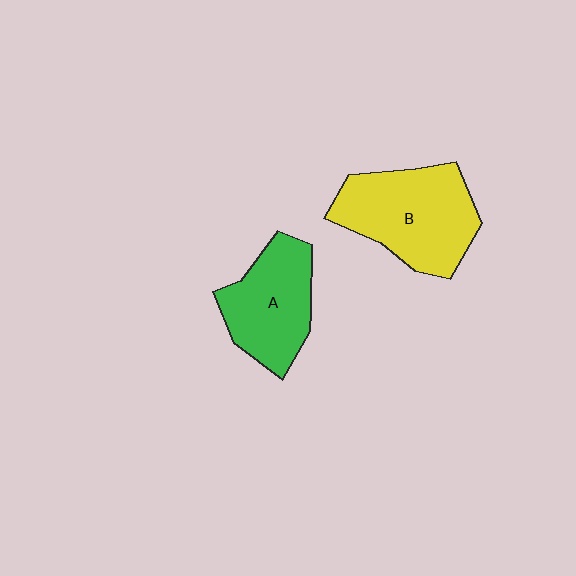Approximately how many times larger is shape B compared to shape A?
Approximately 1.3 times.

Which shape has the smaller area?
Shape A (green).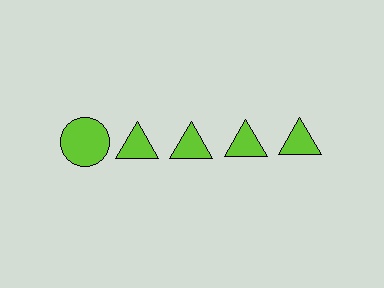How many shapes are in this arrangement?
There are 5 shapes arranged in a grid pattern.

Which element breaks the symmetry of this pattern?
The lime circle in the top row, leftmost column breaks the symmetry. All other shapes are lime triangles.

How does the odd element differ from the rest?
It has a different shape: circle instead of triangle.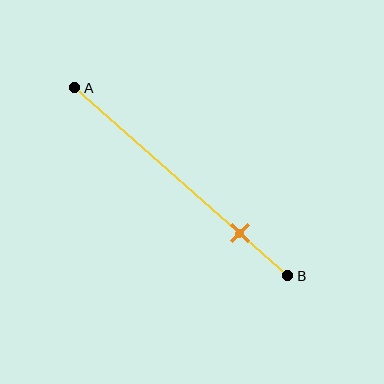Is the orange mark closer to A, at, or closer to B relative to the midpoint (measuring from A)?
The orange mark is closer to point B than the midpoint of segment AB.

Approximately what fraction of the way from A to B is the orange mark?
The orange mark is approximately 75% of the way from A to B.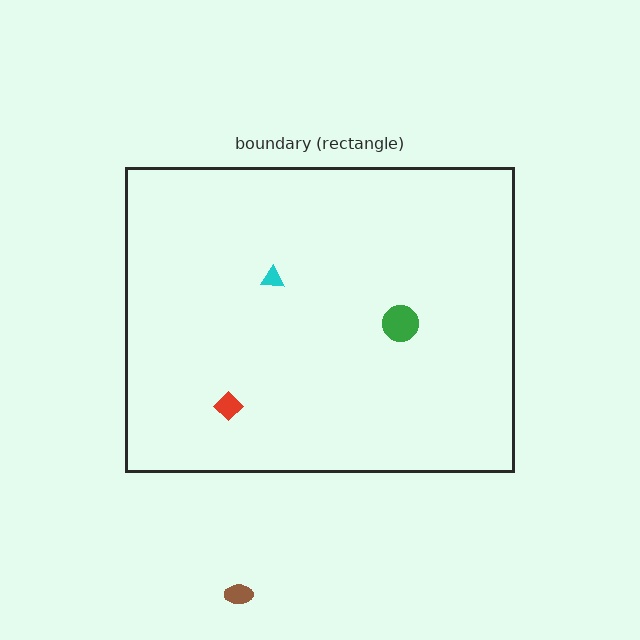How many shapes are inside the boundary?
3 inside, 1 outside.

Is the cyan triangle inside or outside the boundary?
Inside.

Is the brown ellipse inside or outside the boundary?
Outside.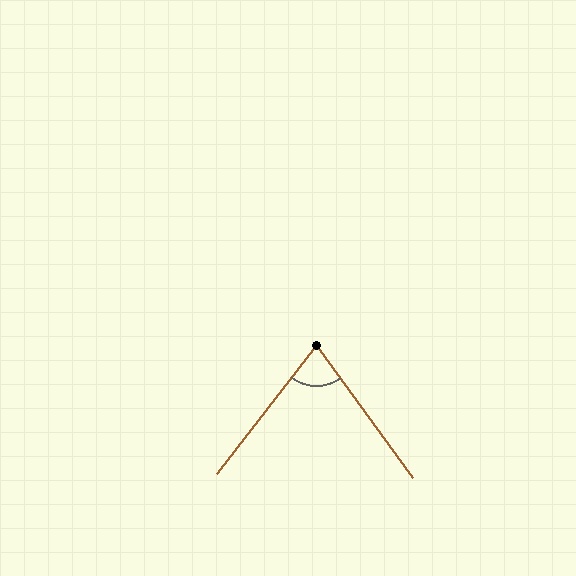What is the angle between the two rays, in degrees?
Approximately 74 degrees.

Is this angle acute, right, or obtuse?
It is acute.